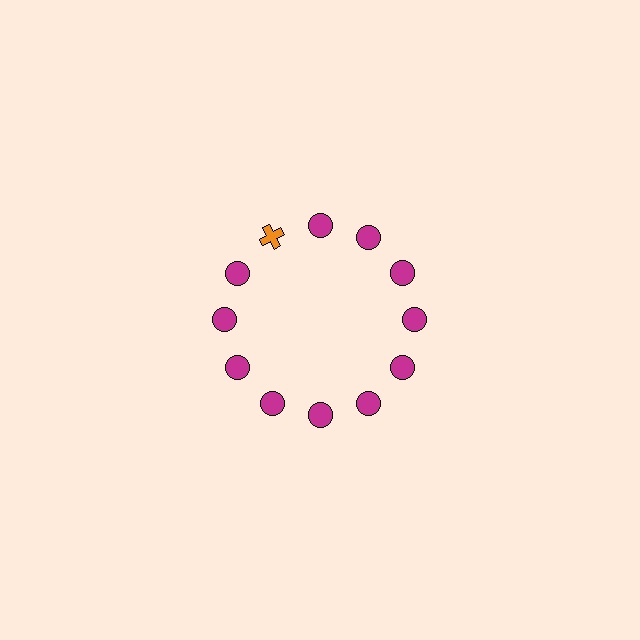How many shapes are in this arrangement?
There are 12 shapes arranged in a ring pattern.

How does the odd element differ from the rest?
It differs in both color (orange instead of magenta) and shape (cross instead of circle).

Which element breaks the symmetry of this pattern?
The orange cross at roughly the 11 o'clock position breaks the symmetry. All other shapes are magenta circles.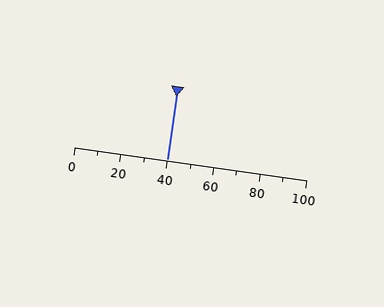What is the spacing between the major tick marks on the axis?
The major ticks are spaced 20 apart.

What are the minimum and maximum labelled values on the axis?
The axis runs from 0 to 100.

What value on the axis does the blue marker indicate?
The marker indicates approximately 40.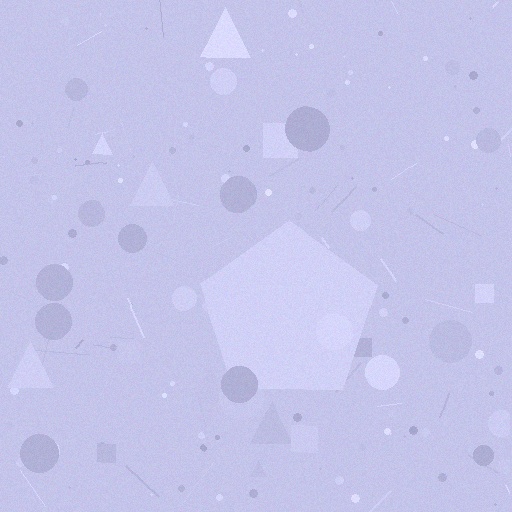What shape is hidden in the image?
A pentagon is hidden in the image.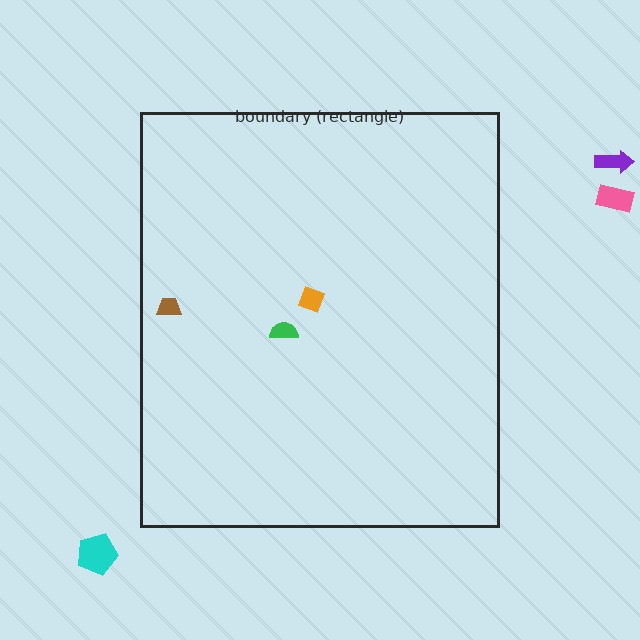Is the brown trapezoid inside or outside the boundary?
Inside.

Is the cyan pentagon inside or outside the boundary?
Outside.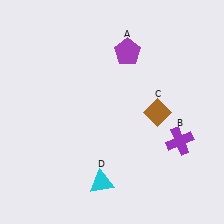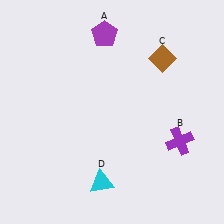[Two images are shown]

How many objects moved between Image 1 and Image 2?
2 objects moved between the two images.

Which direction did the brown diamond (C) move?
The brown diamond (C) moved up.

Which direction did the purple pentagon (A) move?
The purple pentagon (A) moved left.